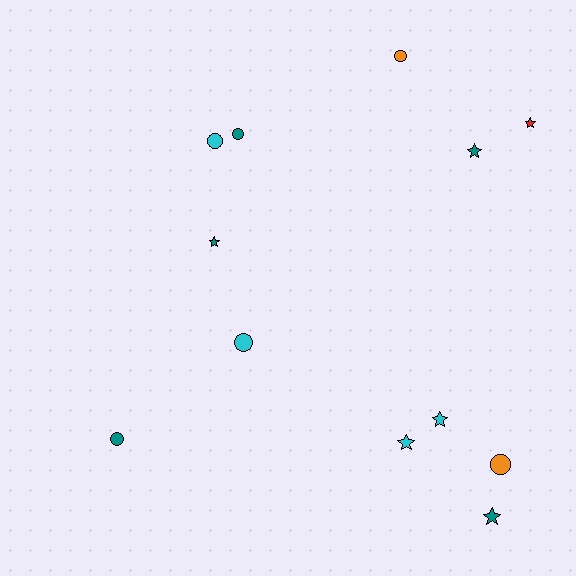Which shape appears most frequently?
Circle, with 6 objects.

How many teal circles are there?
There are 2 teal circles.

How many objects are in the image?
There are 12 objects.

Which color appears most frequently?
Teal, with 5 objects.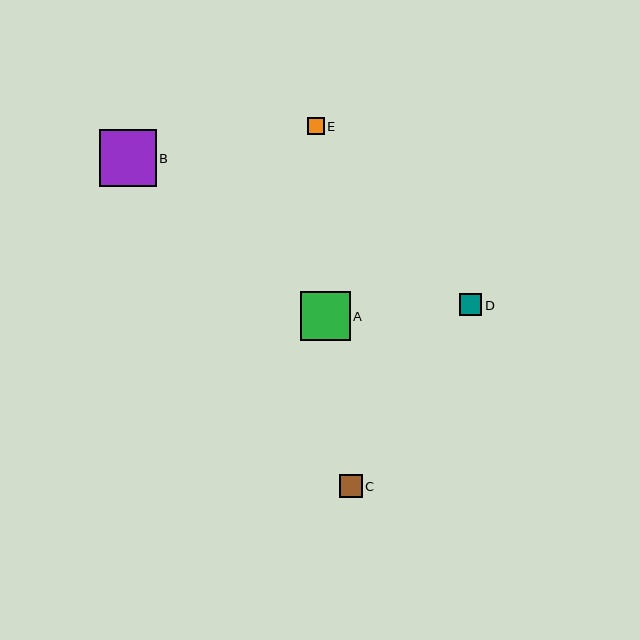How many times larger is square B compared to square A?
Square B is approximately 1.1 times the size of square A.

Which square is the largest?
Square B is the largest with a size of approximately 57 pixels.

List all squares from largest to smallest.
From largest to smallest: B, A, C, D, E.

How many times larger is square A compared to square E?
Square A is approximately 2.9 times the size of square E.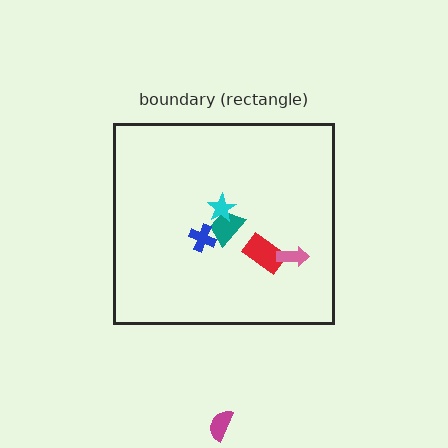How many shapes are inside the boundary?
5 inside, 1 outside.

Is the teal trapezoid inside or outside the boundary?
Inside.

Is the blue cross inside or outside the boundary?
Inside.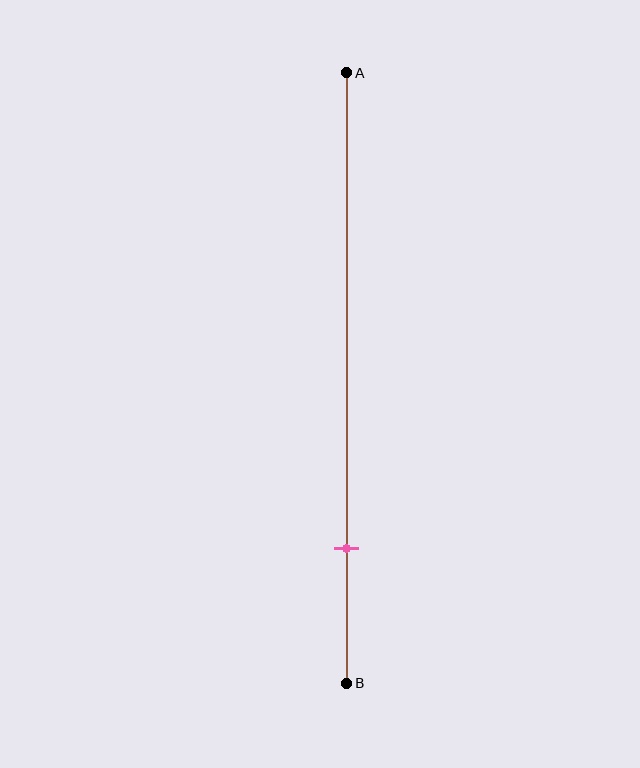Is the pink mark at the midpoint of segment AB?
No, the mark is at about 80% from A, not at the 50% midpoint.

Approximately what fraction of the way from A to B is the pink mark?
The pink mark is approximately 80% of the way from A to B.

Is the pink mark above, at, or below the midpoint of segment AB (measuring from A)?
The pink mark is below the midpoint of segment AB.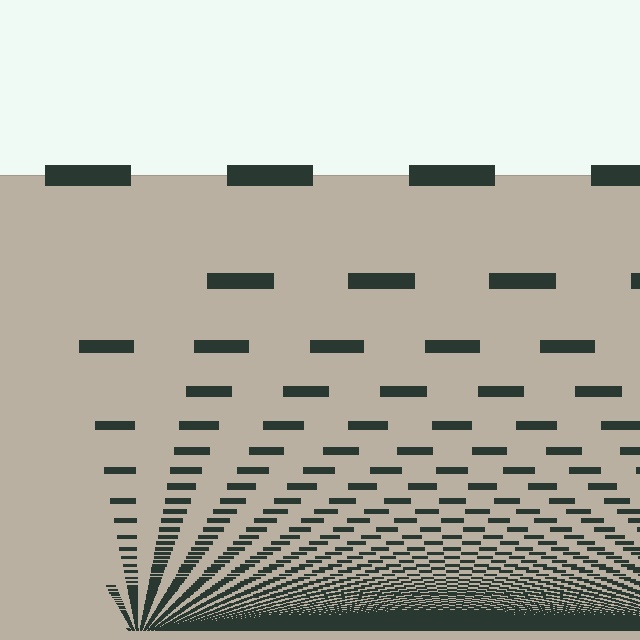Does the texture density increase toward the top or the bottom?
Density increases toward the bottom.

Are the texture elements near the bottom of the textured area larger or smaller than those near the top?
Smaller. The gradient is inverted — elements near the bottom are smaller and denser.